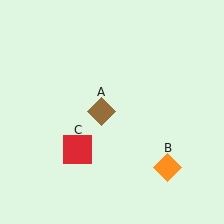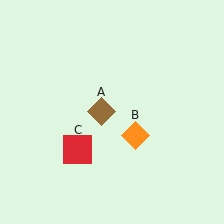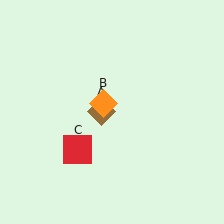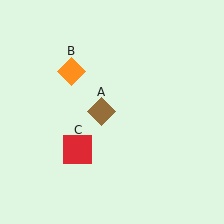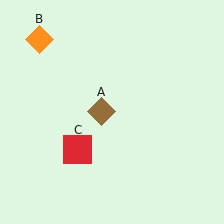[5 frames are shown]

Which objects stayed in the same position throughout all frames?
Brown diamond (object A) and red square (object C) remained stationary.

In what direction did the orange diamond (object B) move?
The orange diamond (object B) moved up and to the left.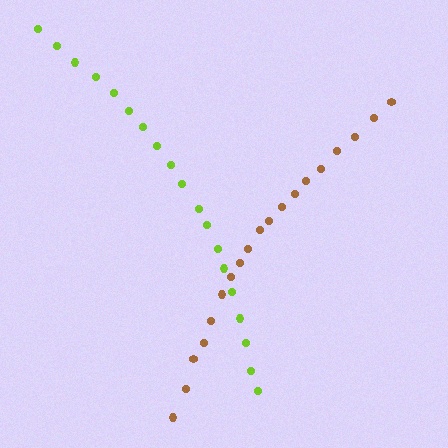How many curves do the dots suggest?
There are 2 distinct paths.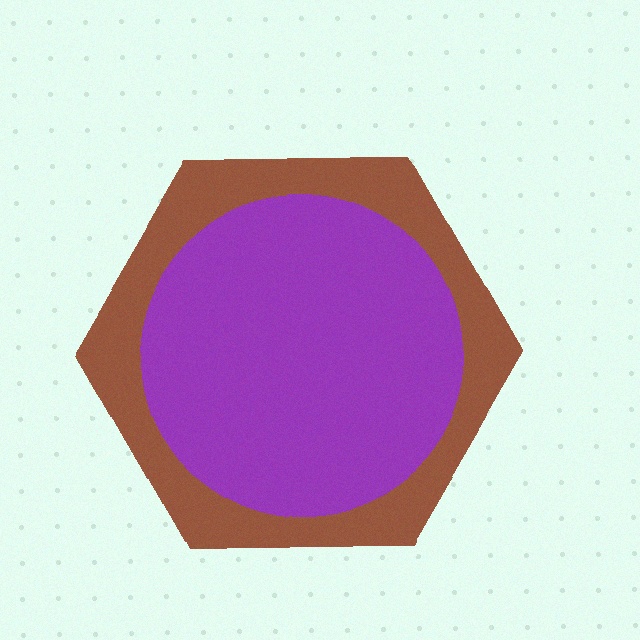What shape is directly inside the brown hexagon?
The purple circle.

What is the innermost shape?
The purple circle.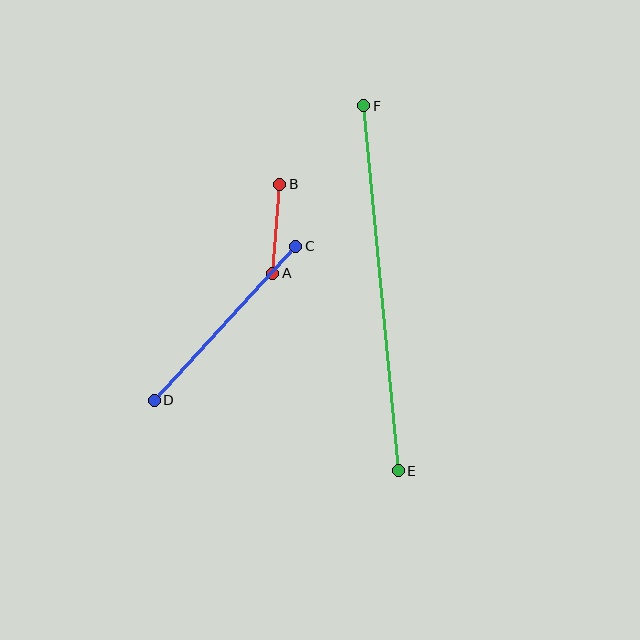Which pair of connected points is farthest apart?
Points E and F are farthest apart.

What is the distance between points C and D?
The distance is approximately 209 pixels.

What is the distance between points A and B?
The distance is approximately 89 pixels.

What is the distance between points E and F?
The distance is approximately 367 pixels.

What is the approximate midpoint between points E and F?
The midpoint is at approximately (381, 288) pixels.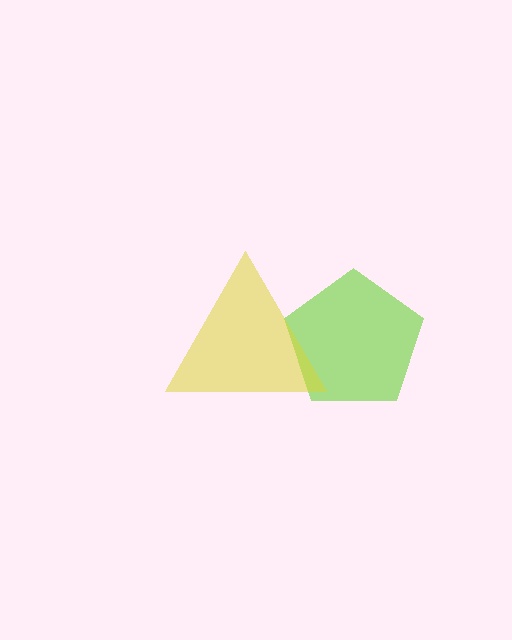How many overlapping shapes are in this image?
There are 2 overlapping shapes in the image.